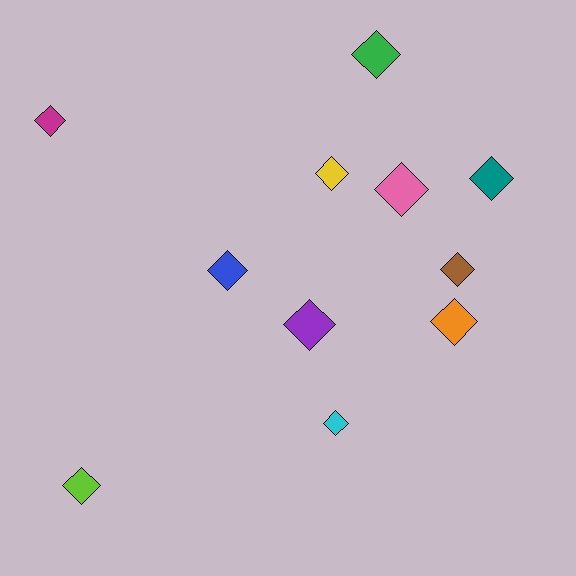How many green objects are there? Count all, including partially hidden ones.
There is 1 green object.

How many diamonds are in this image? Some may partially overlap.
There are 11 diamonds.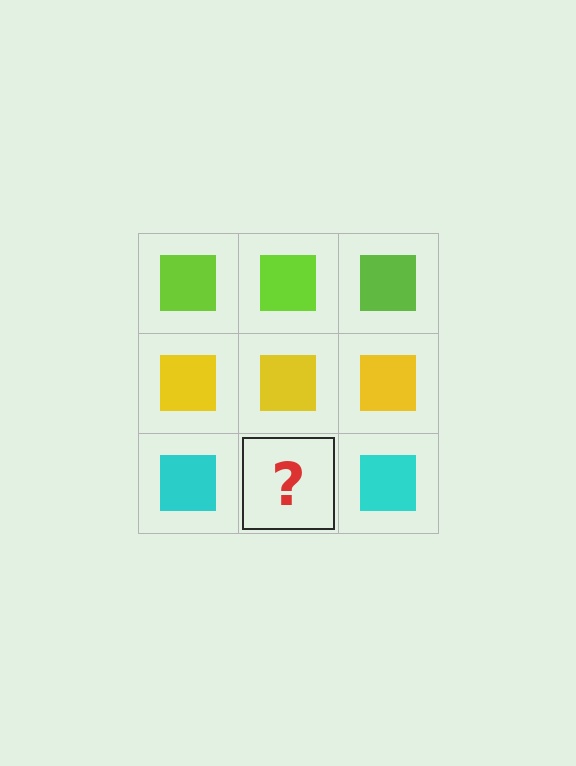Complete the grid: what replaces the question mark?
The question mark should be replaced with a cyan square.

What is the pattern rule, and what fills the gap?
The rule is that each row has a consistent color. The gap should be filled with a cyan square.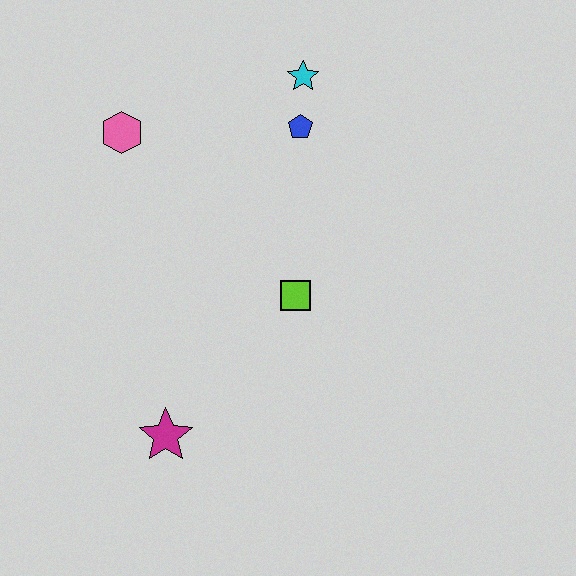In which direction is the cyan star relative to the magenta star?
The cyan star is above the magenta star.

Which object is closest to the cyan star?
The blue pentagon is closest to the cyan star.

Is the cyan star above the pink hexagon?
Yes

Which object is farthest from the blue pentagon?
The magenta star is farthest from the blue pentagon.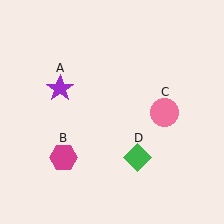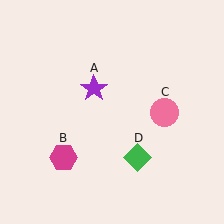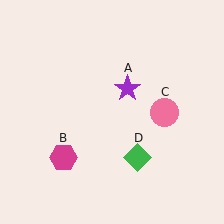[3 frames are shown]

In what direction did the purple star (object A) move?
The purple star (object A) moved right.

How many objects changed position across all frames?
1 object changed position: purple star (object A).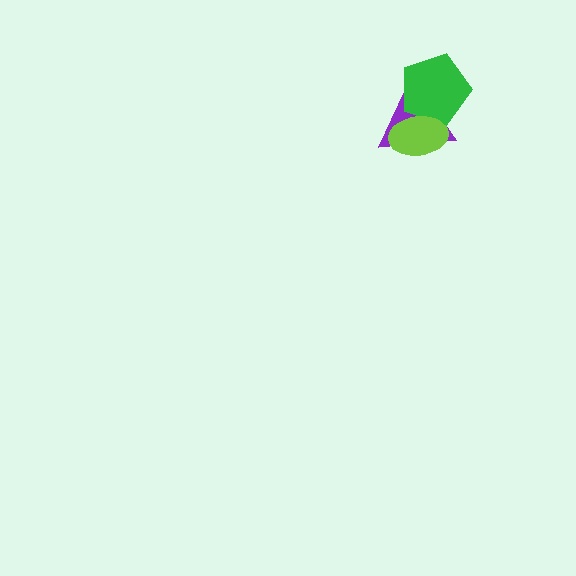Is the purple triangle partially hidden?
Yes, it is partially covered by another shape.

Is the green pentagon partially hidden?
Yes, it is partially covered by another shape.